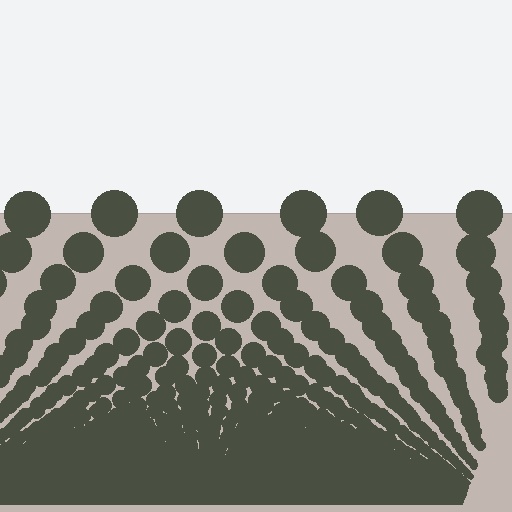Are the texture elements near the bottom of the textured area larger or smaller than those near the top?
Smaller. The gradient is inverted — elements near the bottom are smaller and denser.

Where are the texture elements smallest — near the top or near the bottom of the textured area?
Near the bottom.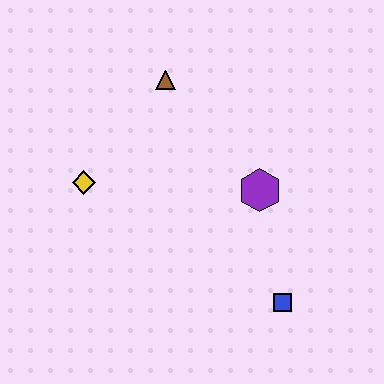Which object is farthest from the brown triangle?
The blue square is farthest from the brown triangle.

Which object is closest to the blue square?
The purple hexagon is closest to the blue square.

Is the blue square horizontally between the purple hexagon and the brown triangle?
No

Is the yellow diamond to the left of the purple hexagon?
Yes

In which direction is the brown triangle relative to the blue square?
The brown triangle is above the blue square.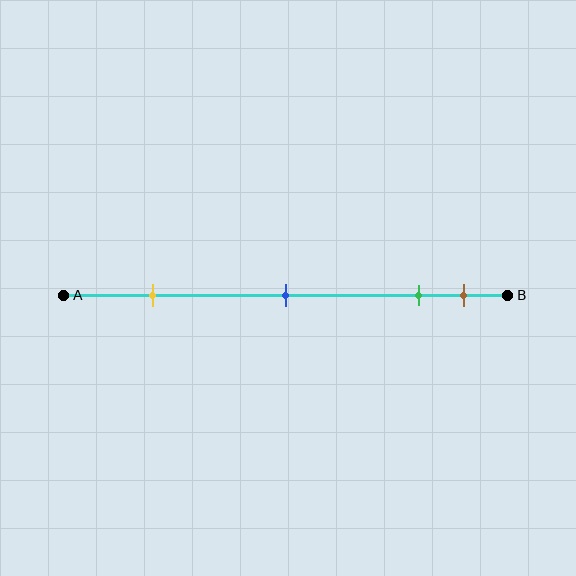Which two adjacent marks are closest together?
The green and brown marks are the closest adjacent pair.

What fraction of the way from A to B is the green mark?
The green mark is approximately 80% (0.8) of the way from A to B.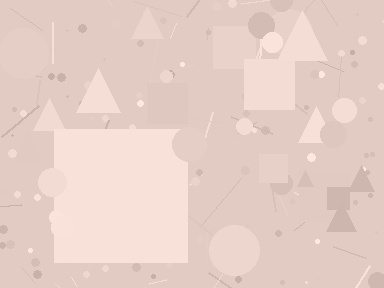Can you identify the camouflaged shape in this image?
The camouflaged shape is a square.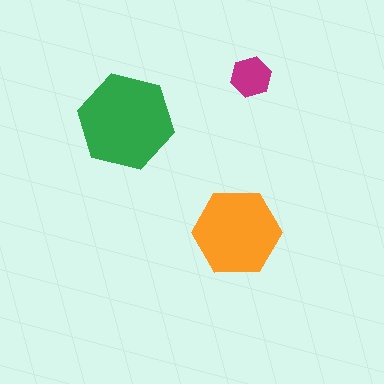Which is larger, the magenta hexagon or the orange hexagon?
The orange one.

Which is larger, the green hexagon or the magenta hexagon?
The green one.